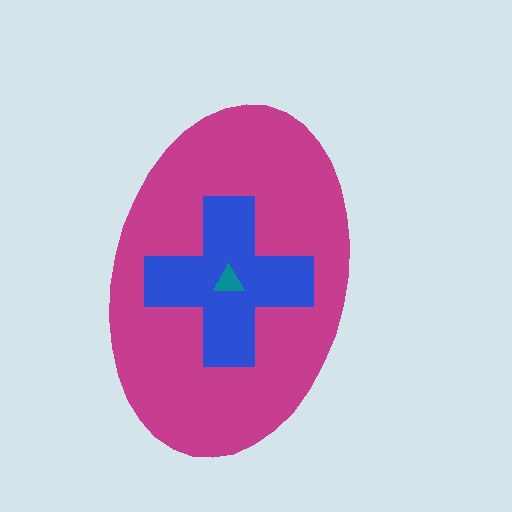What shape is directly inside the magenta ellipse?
The blue cross.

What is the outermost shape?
The magenta ellipse.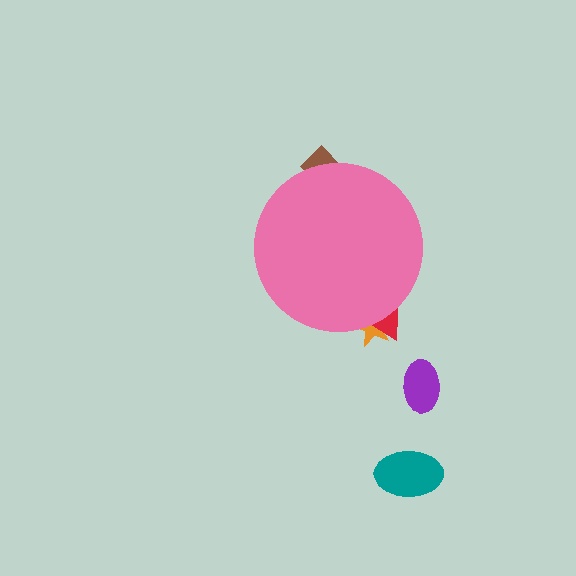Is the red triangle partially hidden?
Yes, the red triangle is partially hidden behind the pink circle.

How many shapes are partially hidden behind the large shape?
3 shapes are partially hidden.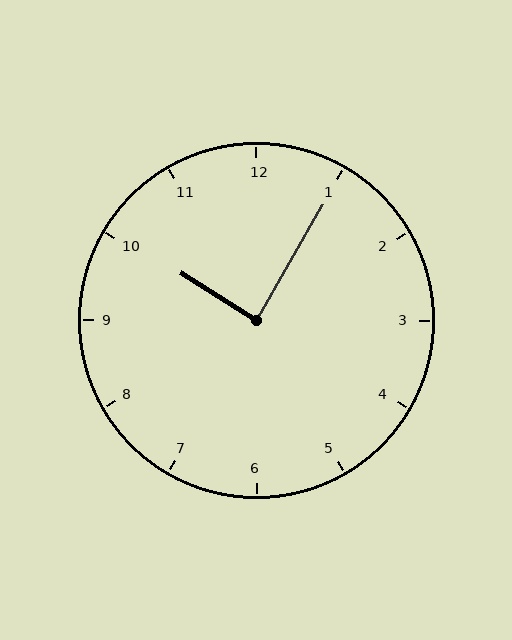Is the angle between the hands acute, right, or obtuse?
It is right.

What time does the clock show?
10:05.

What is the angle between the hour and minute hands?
Approximately 88 degrees.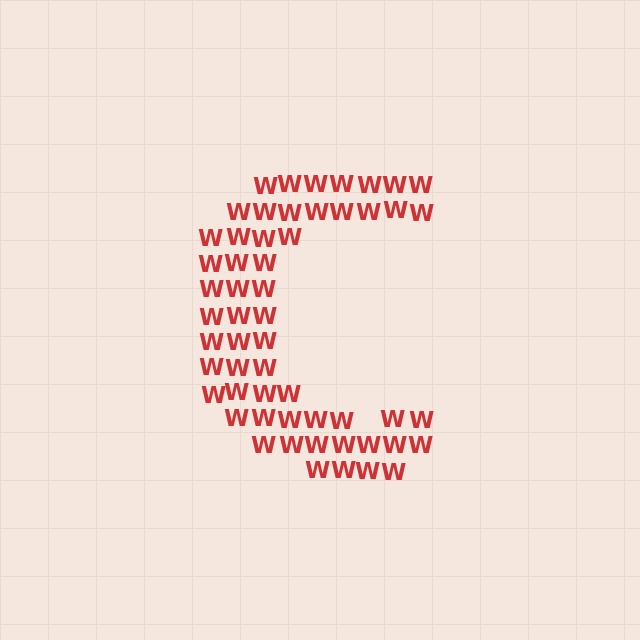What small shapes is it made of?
It is made of small letter W's.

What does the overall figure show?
The overall figure shows the letter C.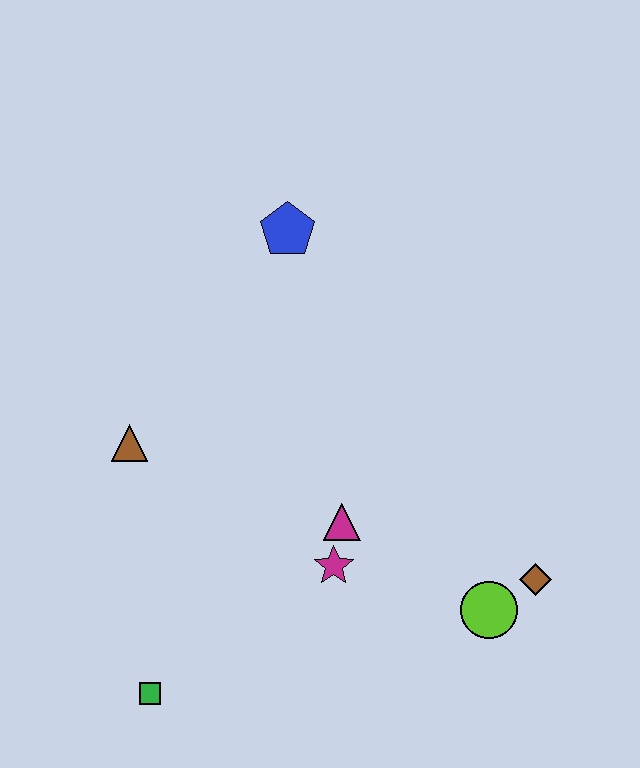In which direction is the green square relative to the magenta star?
The green square is to the left of the magenta star.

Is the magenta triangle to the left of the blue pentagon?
No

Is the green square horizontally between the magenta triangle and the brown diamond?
No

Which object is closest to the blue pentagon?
The brown triangle is closest to the blue pentagon.